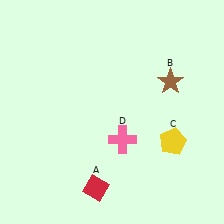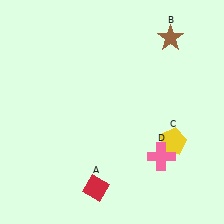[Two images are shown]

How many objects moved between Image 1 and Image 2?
2 objects moved between the two images.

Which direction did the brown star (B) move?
The brown star (B) moved up.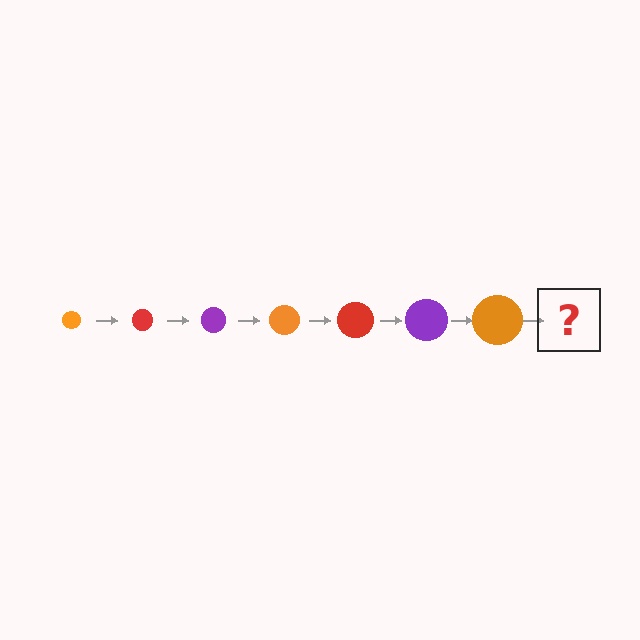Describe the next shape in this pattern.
It should be a red circle, larger than the previous one.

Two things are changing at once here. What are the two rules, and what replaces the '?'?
The two rules are that the circle grows larger each step and the color cycles through orange, red, and purple. The '?' should be a red circle, larger than the previous one.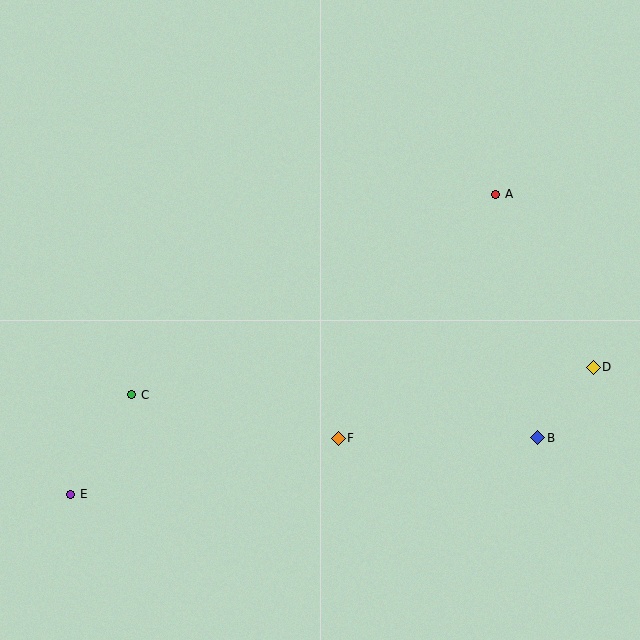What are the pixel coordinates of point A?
Point A is at (496, 194).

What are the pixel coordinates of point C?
Point C is at (132, 395).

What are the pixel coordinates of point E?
Point E is at (71, 494).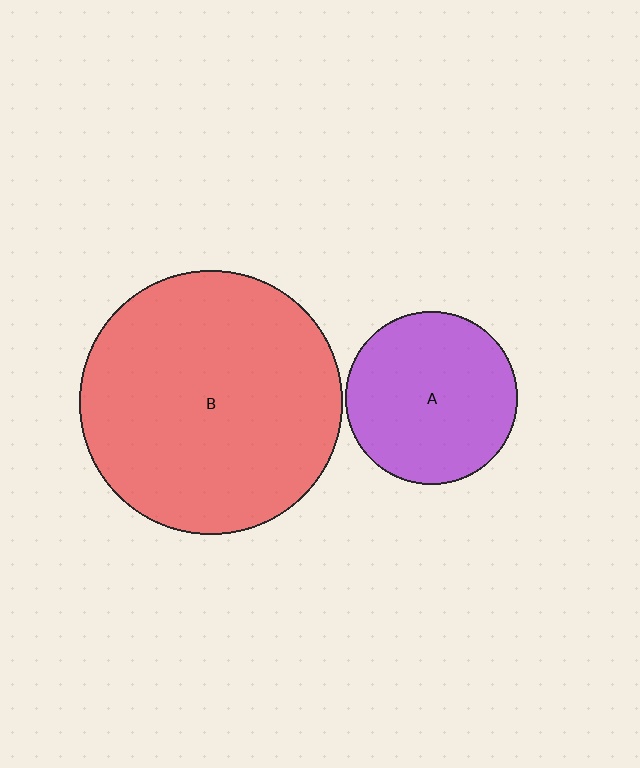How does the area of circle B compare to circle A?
Approximately 2.3 times.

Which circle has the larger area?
Circle B (red).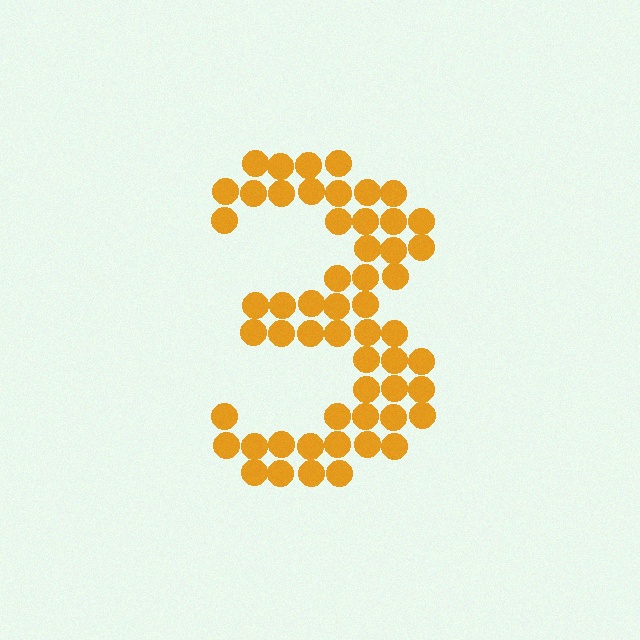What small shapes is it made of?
It is made of small circles.